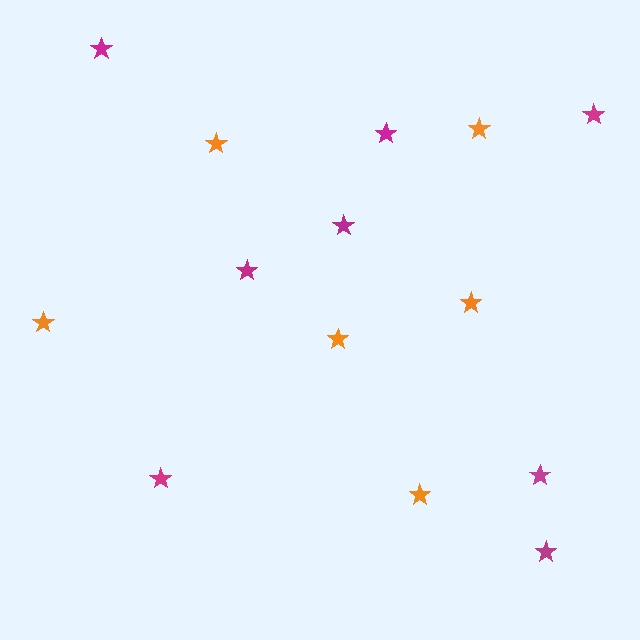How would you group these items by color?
There are 2 groups: one group of orange stars (6) and one group of magenta stars (8).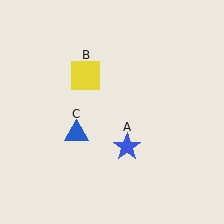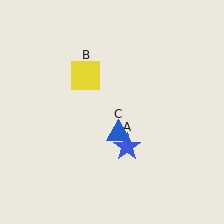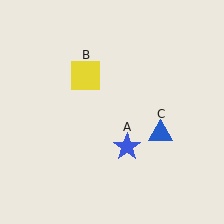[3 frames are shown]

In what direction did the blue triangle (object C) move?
The blue triangle (object C) moved right.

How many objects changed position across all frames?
1 object changed position: blue triangle (object C).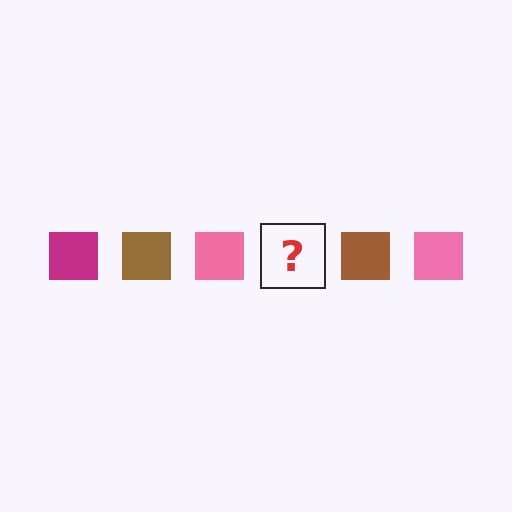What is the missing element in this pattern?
The missing element is a magenta square.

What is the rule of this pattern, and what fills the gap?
The rule is that the pattern cycles through magenta, brown, pink squares. The gap should be filled with a magenta square.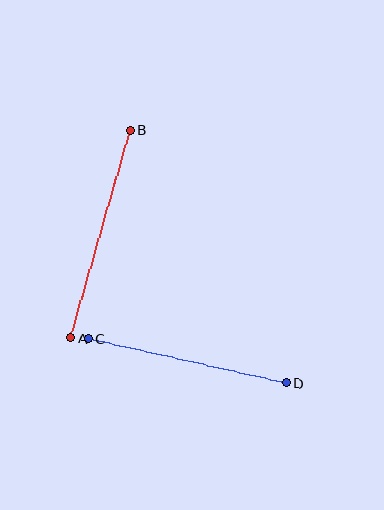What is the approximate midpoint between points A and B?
The midpoint is at approximately (101, 234) pixels.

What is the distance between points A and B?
The distance is approximately 216 pixels.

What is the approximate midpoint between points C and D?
The midpoint is at approximately (187, 361) pixels.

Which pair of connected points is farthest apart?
Points A and B are farthest apart.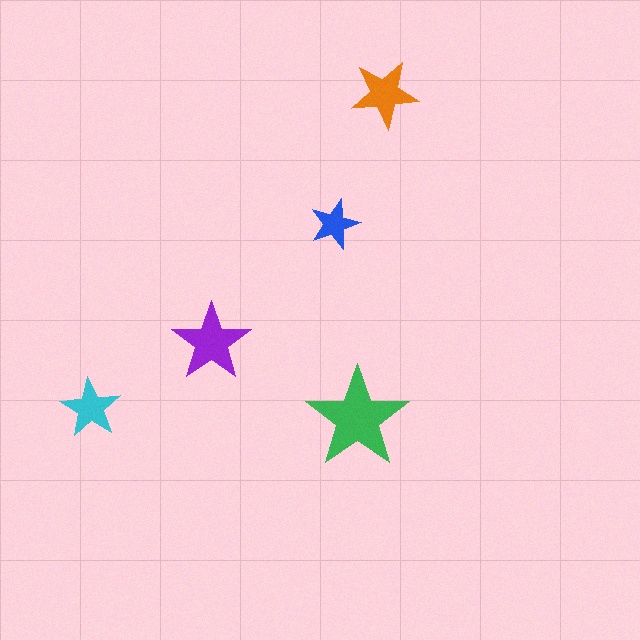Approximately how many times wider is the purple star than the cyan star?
About 1.5 times wider.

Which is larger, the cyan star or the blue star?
The cyan one.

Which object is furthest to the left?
The cyan star is leftmost.